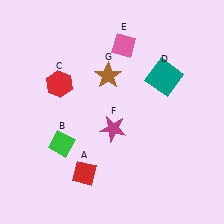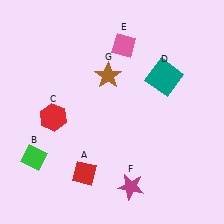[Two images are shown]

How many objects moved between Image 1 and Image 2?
3 objects moved between the two images.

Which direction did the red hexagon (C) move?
The red hexagon (C) moved down.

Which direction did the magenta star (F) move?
The magenta star (F) moved down.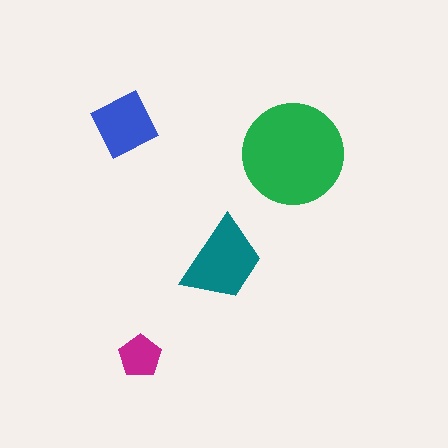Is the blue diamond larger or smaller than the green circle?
Smaller.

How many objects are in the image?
There are 4 objects in the image.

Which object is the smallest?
The magenta pentagon.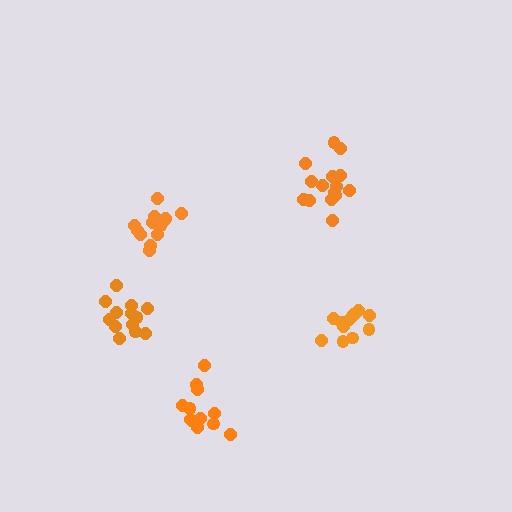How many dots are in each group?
Group 1: 13 dots, Group 2: 14 dots, Group 3: 15 dots, Group 4: 12 dots, Group 5: 13 dots (67 total).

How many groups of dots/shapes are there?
There are 5 groups.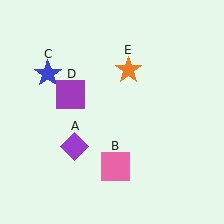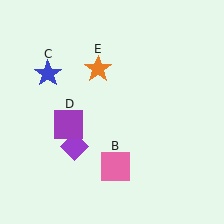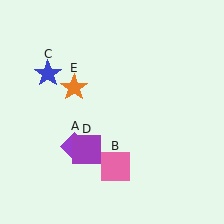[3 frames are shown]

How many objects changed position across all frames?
2 objects changed position: purple square (object D), orange star (object E).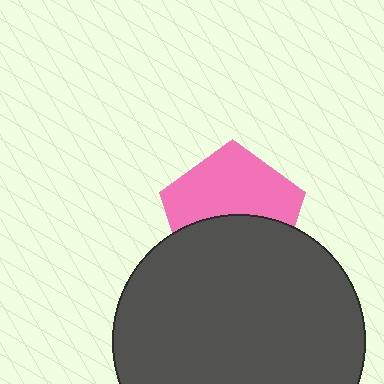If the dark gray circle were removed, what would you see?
You would see the complete pink pentagon.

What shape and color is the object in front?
The object in front is a dark gray circle.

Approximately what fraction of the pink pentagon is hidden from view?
Roughly 46% of the pink pentagon is hidden behind the dark gray circle.